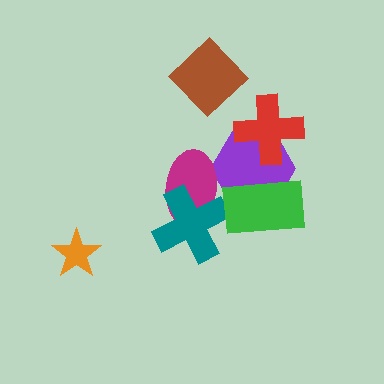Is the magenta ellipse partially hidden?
Yes, it is partially covered by another shape.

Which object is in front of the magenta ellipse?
The teal cross is in front of the magenta ellipse.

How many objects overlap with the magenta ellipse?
2 objects overlap with the magenta ellipse.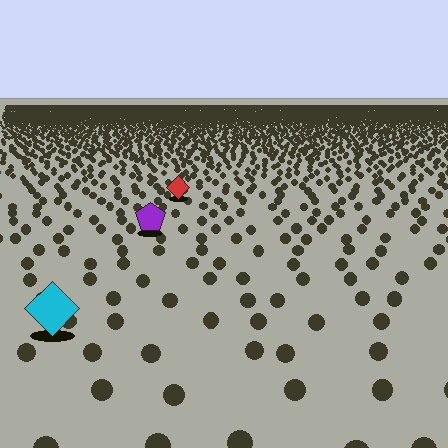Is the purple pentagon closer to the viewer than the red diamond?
Yes. The purple pentagon is closer — you can tell from the texture gradient: the ground texture is coarser near it.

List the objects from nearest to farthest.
From nearest to farthest: the cyan diamond, the purple pentagon, the red diamond.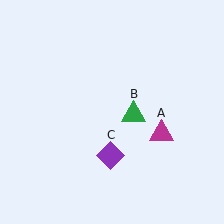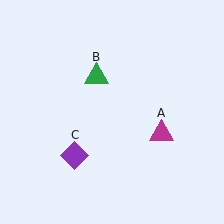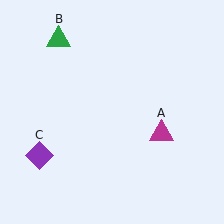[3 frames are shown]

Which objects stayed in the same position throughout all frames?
Magenta triangle (object A) remained stationary.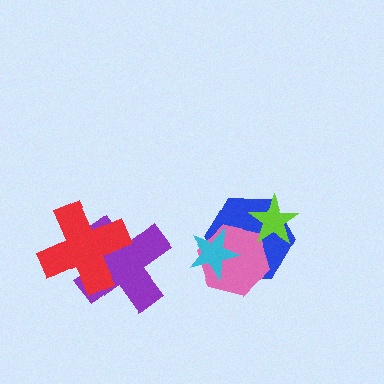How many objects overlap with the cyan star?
2 objects overlap with the cyan star.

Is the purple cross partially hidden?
Yes, it is partially covered by another shape.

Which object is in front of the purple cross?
The red cross is in front of the purple cross.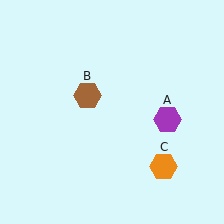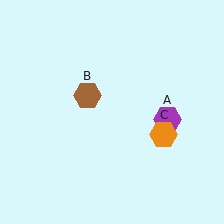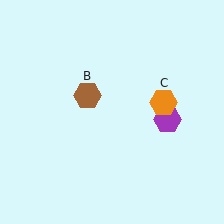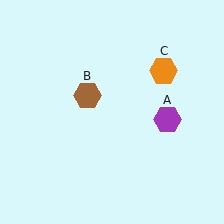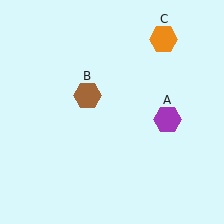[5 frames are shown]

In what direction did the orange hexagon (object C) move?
The orange hexagon (object C) moved up.